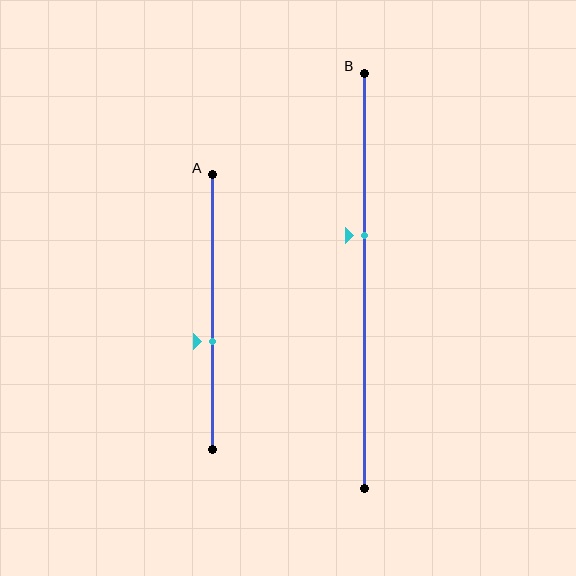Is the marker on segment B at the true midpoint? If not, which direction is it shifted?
No, the marker on segment B is shifted upward by about 11% of the segment length.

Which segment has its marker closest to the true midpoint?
Segment A has its marker closest to the true midpoint.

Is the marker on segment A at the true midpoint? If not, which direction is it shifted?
No, the marker on segment A is shifted downward by about 11% of the segment length.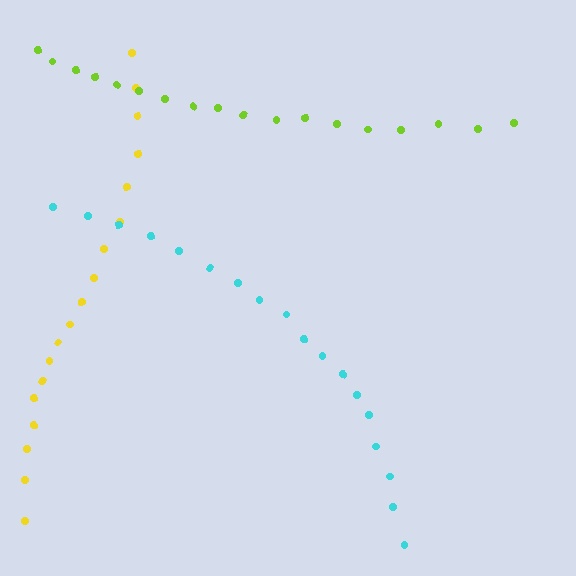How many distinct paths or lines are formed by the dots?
There are 3 distinct paths.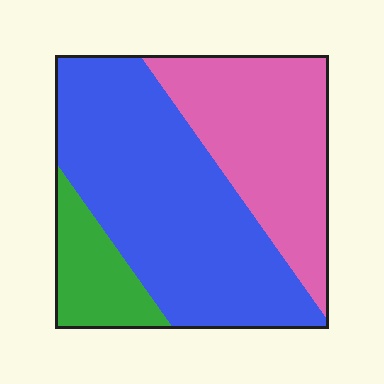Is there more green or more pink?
Pink.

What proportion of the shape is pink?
Pink covers roughly 35% of the shape.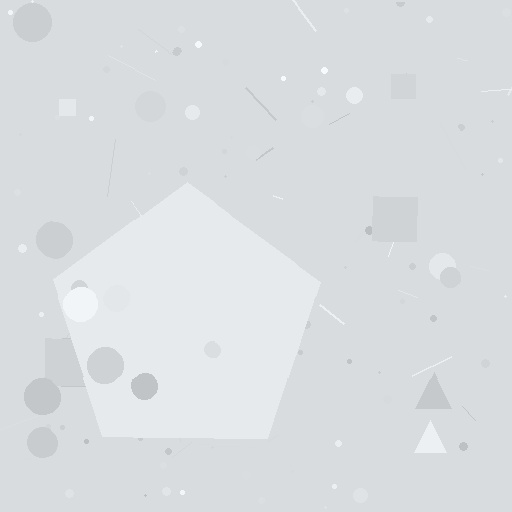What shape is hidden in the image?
A pentagon is hidden in the image.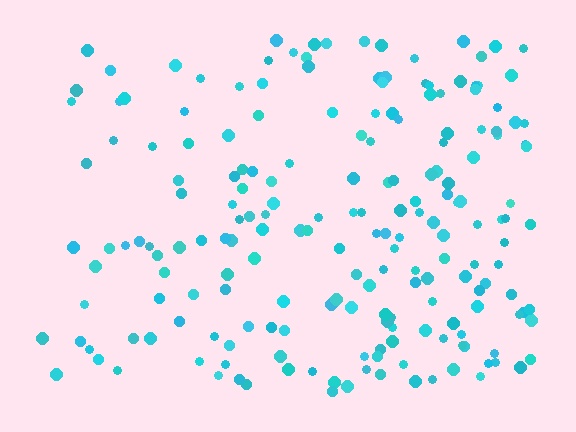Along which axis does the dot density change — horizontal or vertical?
Horizontal.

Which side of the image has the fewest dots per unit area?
The left.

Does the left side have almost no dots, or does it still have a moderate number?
Still a moderate number, just noticeably fewer than the right.